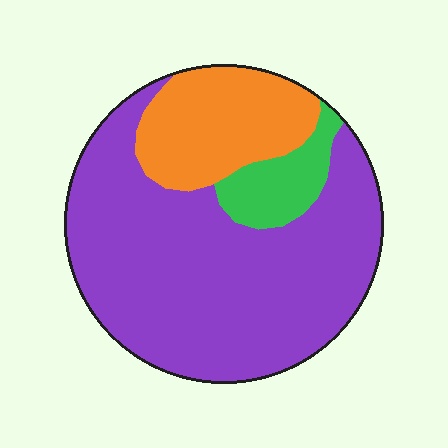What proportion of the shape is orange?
Orange covers roughly 20% of the shape.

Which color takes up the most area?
Purple, at roughly 70%.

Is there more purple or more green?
Purple.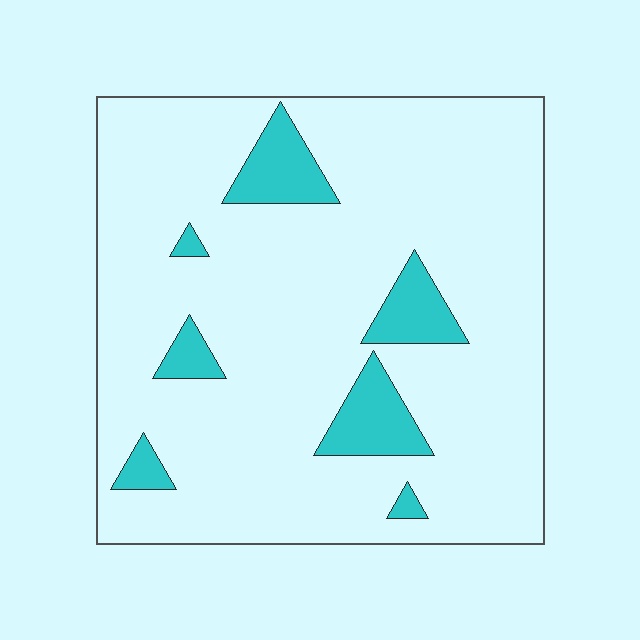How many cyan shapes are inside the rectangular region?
7.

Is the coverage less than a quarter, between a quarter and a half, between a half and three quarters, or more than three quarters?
Less than a quarter.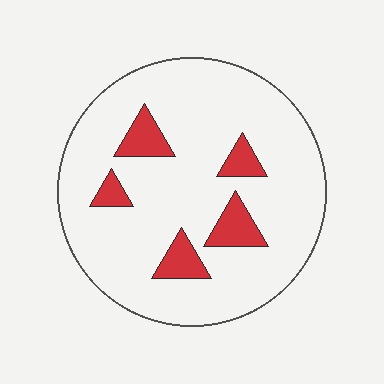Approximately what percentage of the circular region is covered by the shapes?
Approximately 15%.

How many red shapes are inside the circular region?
5.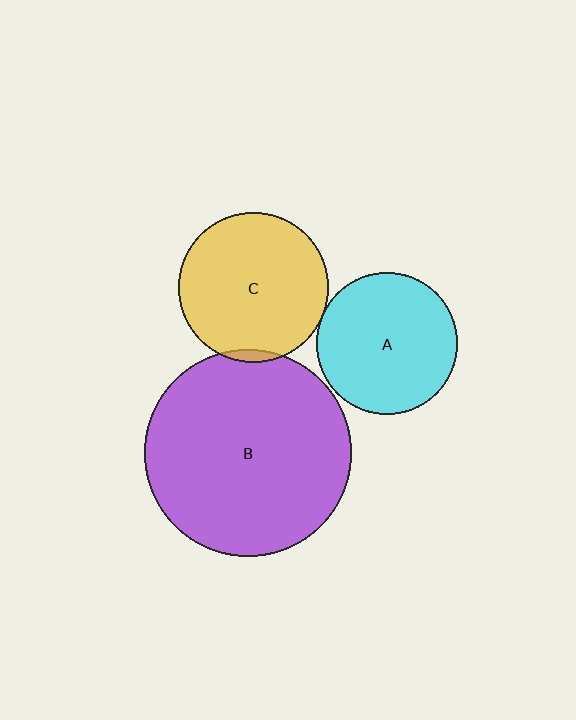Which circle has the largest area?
Circle B (purple).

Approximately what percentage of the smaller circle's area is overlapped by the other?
Approximately 5%.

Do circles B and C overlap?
Yes.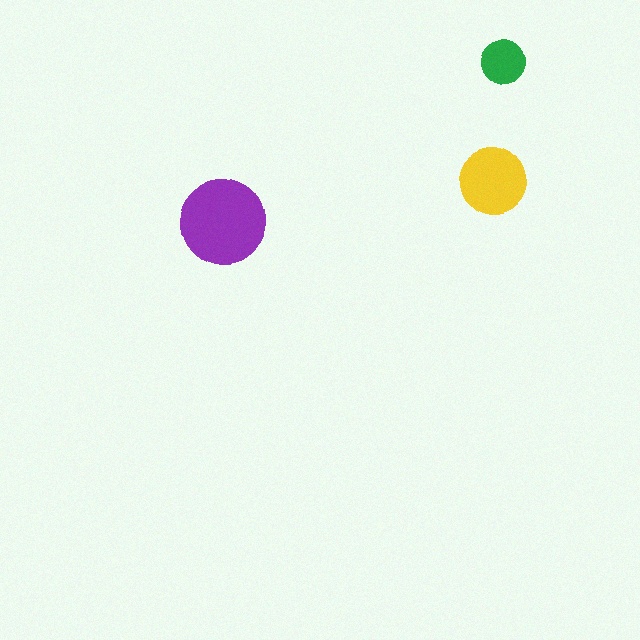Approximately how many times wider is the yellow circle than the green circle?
About 1.5 times wider.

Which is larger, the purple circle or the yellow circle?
The purple one.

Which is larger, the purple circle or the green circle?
The purple one.